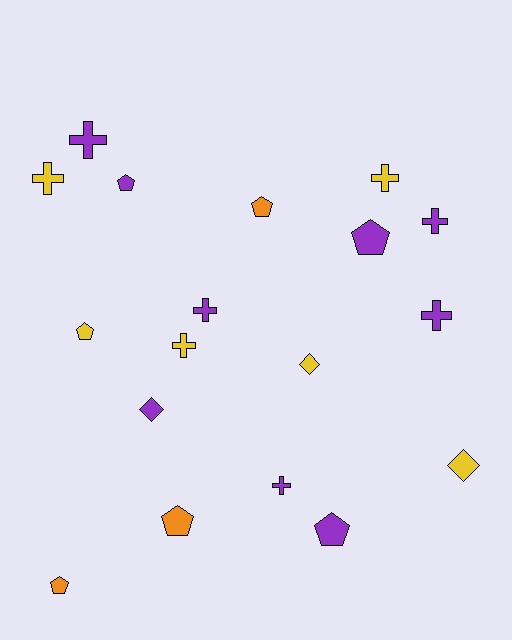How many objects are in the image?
There are 18 objects.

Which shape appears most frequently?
Cross, with 8 objects.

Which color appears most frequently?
Purple, with 9 objects.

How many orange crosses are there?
There are no orange crosses.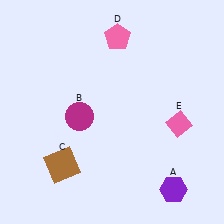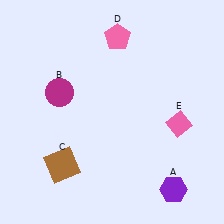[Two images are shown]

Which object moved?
The magenta circle (B) moved up.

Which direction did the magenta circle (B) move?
The magenta circle (B) moved up.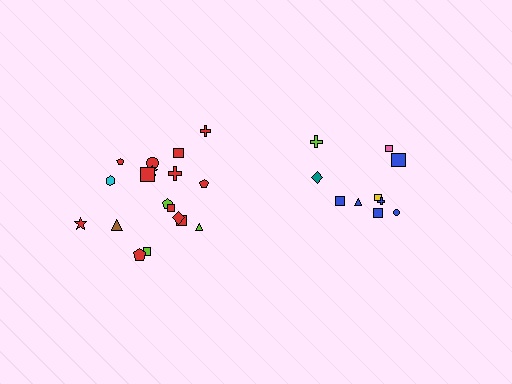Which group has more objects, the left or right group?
The left group.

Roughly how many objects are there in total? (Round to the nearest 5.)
Roughly 30 objects in total.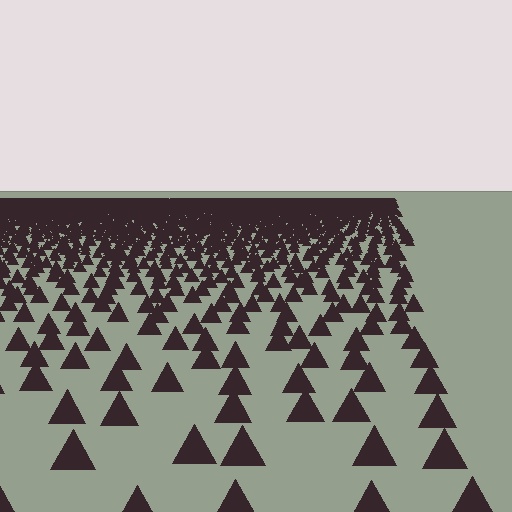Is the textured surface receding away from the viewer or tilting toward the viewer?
The surface is receding away from the viewer. Texture elements get smaller and denser toward the top.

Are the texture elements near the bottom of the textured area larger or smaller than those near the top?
Larger. Near the bottom, elements are closer to the viewer and appear at a bigger on-screen size.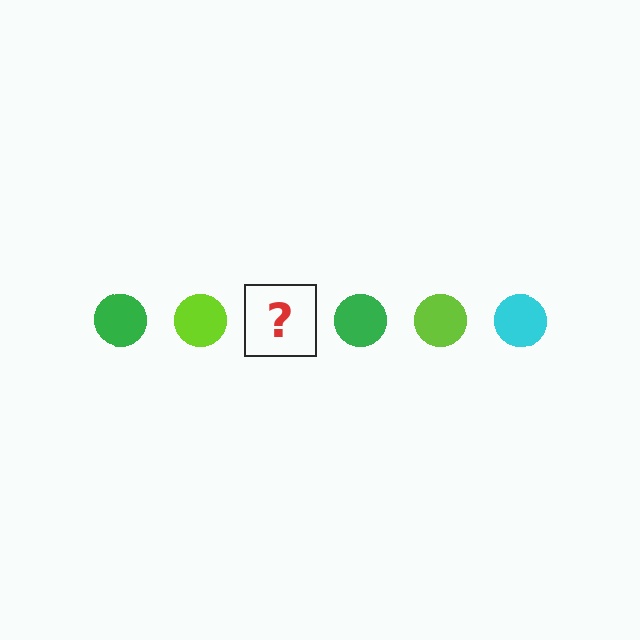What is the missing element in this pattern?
The missing element is a cyan circle.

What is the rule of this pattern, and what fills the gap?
The rule is that the pattern cycles through green, lime, cyan circles. The gap should be filled with a cyan circle.